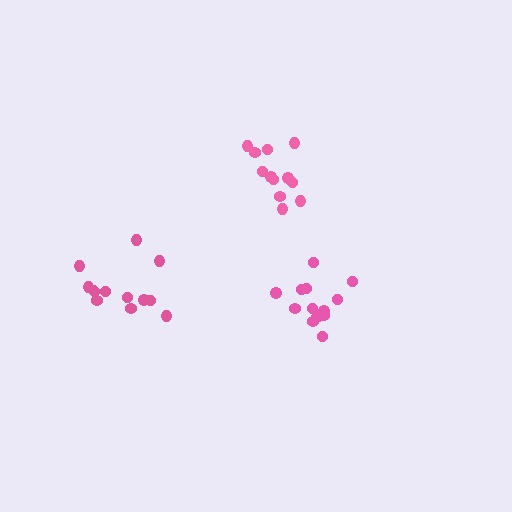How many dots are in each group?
Group 1: 12 dots, Group 2: 13 dots, Group 3: 13 dots (38 total).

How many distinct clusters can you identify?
There are 3 distinct clusters.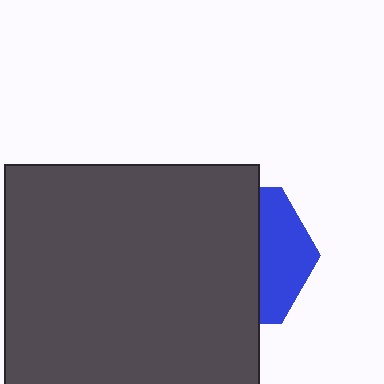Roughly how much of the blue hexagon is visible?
A small part of it is visible (roughly 35%).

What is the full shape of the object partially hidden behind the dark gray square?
The partially hidden object is a blue hexagon.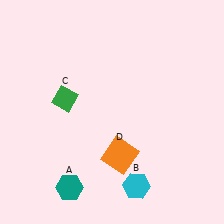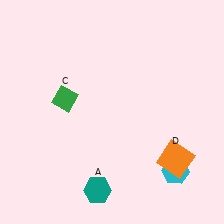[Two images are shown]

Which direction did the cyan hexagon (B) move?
The cyan hexagon (B) moved right.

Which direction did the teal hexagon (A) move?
The teal hexagon (A) moved right.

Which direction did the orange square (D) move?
The orange square (D) moved right.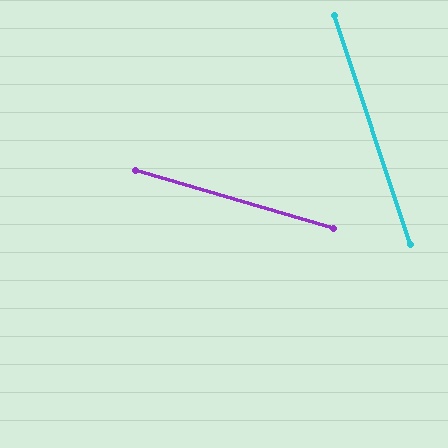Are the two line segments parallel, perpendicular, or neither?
Neither parallel nor perpendicular — they differ by about 55°.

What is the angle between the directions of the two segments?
Approximately 55 degrees.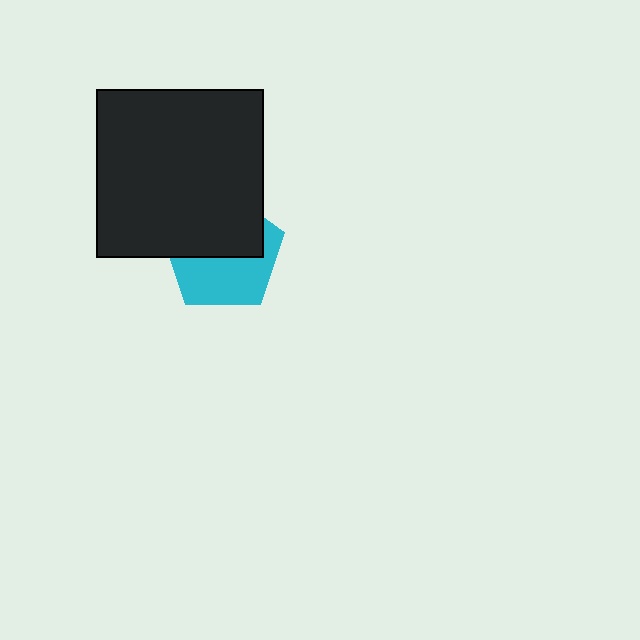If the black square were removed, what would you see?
You would see the complete cyan pentagon.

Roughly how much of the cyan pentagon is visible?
About half of it is visible (roughly 50%).